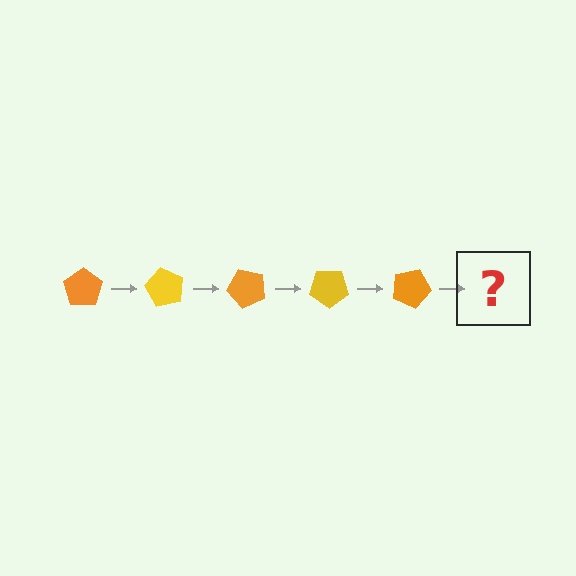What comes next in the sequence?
The next element should be a yellow pentagon, rotated 300 degrees from the start.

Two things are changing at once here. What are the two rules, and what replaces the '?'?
The two rules are that it rotates 60 degrees each step and the color cycles through orange and yellow. The '?' should be a yellow pentagon, rotated 300 degrees from the start.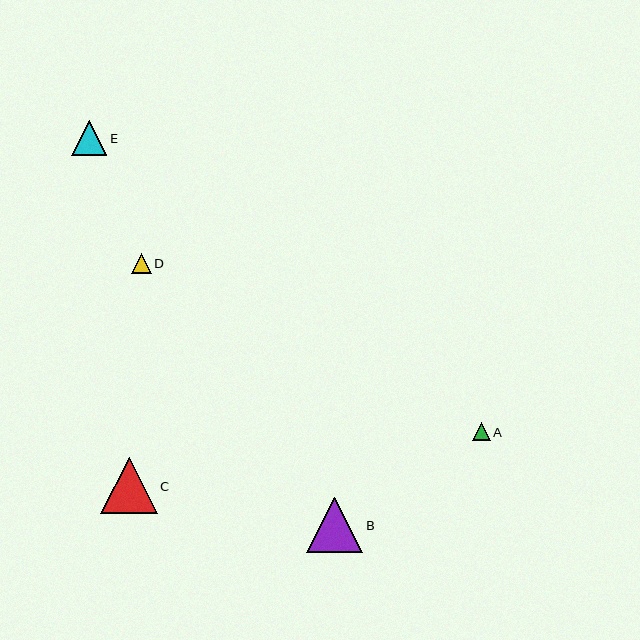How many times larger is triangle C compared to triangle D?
Triangle C is approximately 2.8 times the size of triangle D.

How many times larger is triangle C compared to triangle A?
Triangle C is approximately 3.1 times the size of triangle A.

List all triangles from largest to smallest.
From largest to smallest: C, B, E, D, A.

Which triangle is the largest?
Triangle C is the largest with a size of approximately 56 pixels.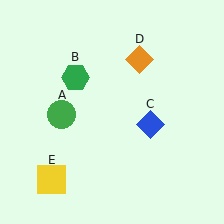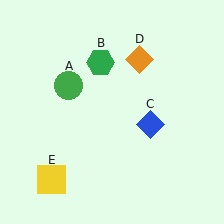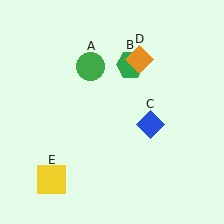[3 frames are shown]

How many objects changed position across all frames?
2 objects changed position: green circle (object A), green hexagon (object B).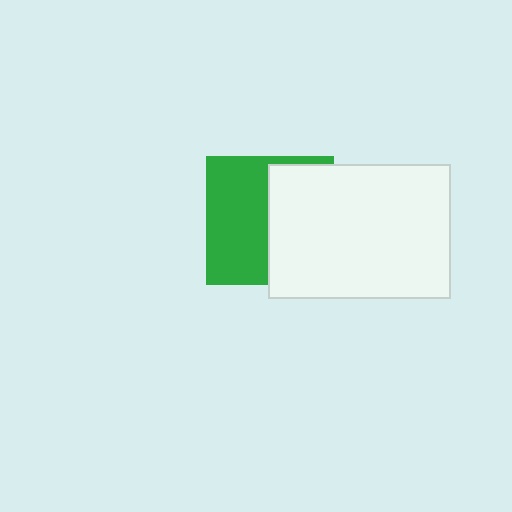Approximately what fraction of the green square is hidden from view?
Roughly 48% of the green square is hidden behind the white rectangle.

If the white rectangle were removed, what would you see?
You would see the complete green square.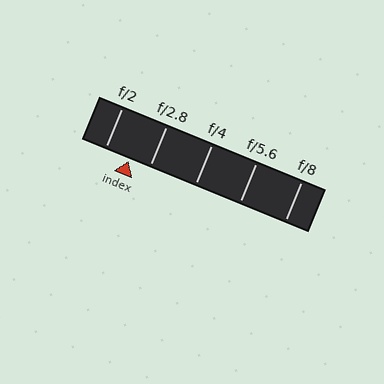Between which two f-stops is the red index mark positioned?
The index mark is between f/2 and f/2.8.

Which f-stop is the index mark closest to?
The index mark is closest to f/2.8.